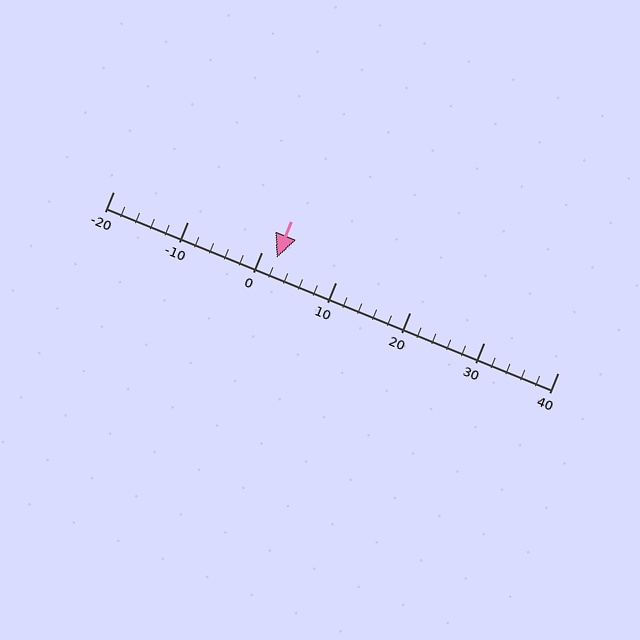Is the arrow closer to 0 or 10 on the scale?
The arrow is closer to 0.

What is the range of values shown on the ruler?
The ruler shows values from -20 to 40.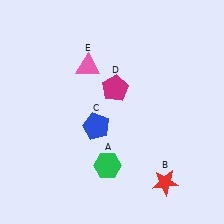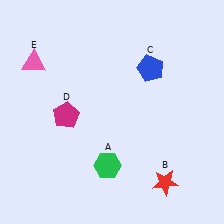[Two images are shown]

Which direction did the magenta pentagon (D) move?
The magenta pentagon (D) moved left.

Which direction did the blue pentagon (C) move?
The blue pentagon (C) moved up.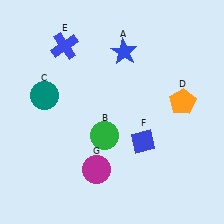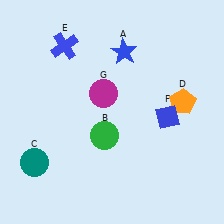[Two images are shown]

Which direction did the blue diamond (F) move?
The blue diamond (F) moved right.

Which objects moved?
The objects that moved are: the teal circle (C), the blue diamond (F), the magenta circle (G).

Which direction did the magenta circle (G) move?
The magenta circle (G) moved up.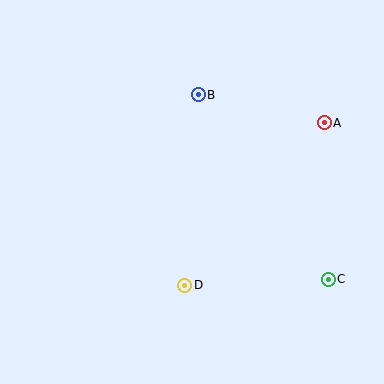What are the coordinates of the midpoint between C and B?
The midpoint between C and B is at (263, 187).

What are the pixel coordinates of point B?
Point B is at (198, 95).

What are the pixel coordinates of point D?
Point D is at (185, 285).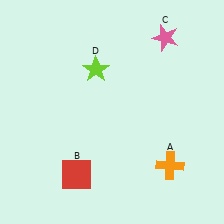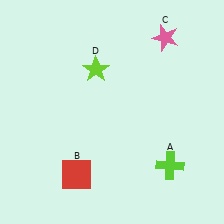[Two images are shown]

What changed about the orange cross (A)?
In Image 1, A is orange. In Image 2, it changed to lime.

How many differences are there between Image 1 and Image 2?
There is 1 difference between the two images.